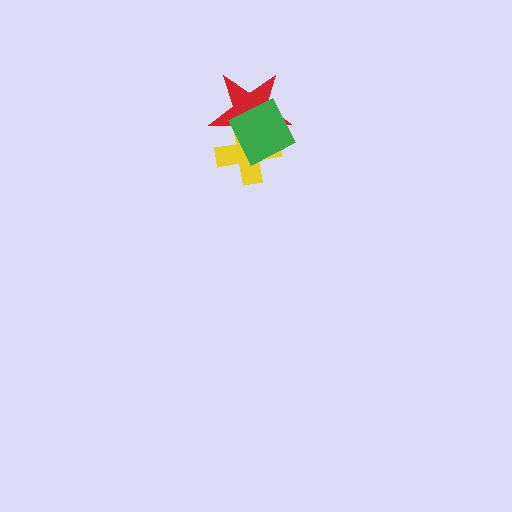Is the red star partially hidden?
Yes, it is partially covered by another shape.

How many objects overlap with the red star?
2 objects overlap with the red star.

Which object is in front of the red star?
The green diamond is in front of the red star.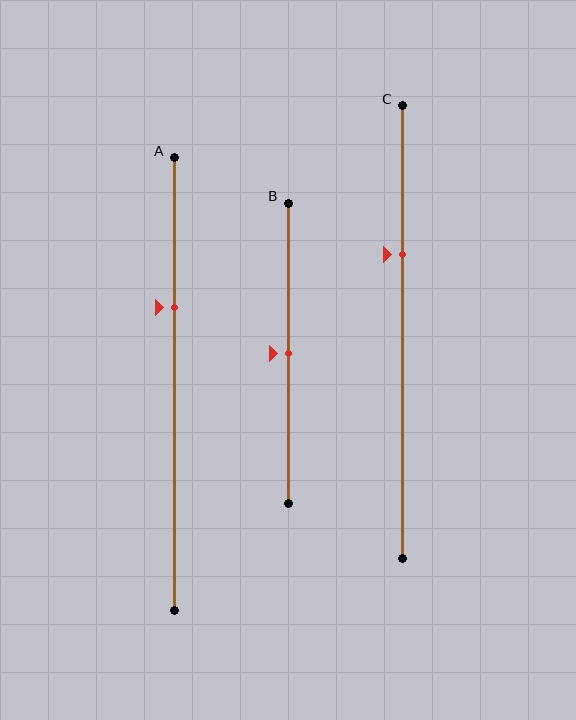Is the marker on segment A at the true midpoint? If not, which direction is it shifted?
No, the marker on segment A is shifted upward by about 17% of the segment length.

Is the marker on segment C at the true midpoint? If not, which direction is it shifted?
No, the marker on segment C is shifted upward by about 17% of the segment length.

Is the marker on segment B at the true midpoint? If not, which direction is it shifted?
Yes, the marker on segment B is at the true midpoint.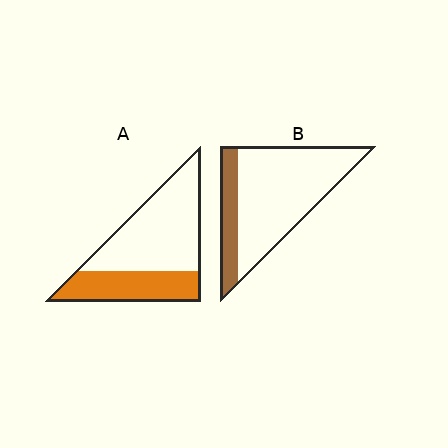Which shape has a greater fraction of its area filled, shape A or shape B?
Shape A.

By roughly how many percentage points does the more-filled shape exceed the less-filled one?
By roughly 15 percentage points (A over B).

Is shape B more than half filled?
No.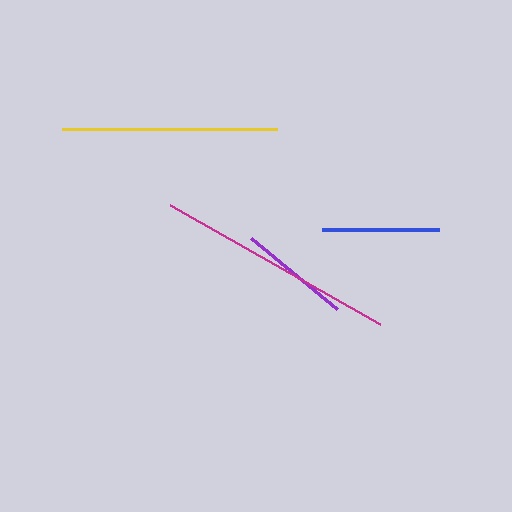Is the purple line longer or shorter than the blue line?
The blue line is longer than the purple line.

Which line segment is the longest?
The magenta line is the longest at approximately 241 pixels.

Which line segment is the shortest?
The purple line is the shortest at approximately 111 pixels.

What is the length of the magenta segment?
The magenta segment is approximately 241 pixels long.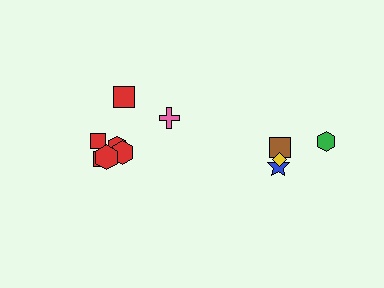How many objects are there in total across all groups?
There are 11 objects.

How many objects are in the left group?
There are 7 objects.